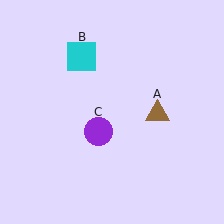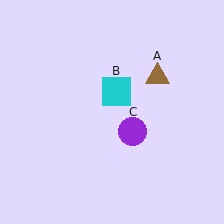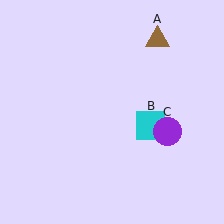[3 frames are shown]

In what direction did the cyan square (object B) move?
The cyan square (object B) moved down and to the right.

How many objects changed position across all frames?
3 objects changed position: brown triangle (object A), cyan square (object B), purple circle (object C).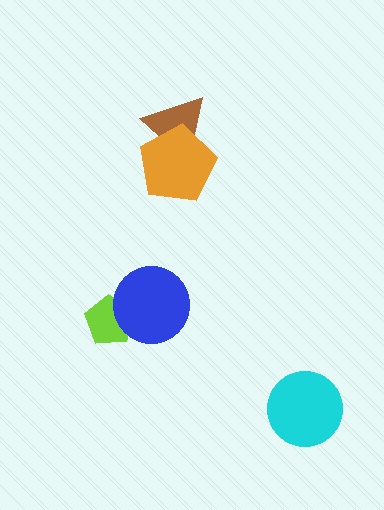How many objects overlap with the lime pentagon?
1 object overlaps with the lime pentagon.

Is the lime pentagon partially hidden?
Yes, it is partially covered by another shape.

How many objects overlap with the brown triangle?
1 object overlaps with the brown triangle.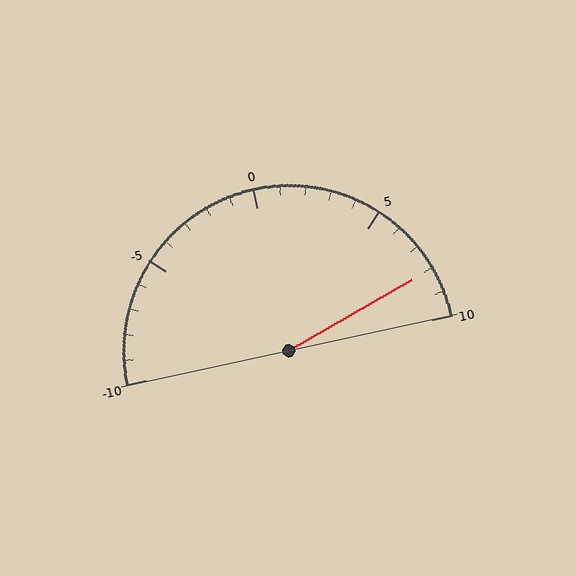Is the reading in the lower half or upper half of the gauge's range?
The reading is in the upper half of the range (-10 to 10).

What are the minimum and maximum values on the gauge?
The gauge ranges from -10 to 10.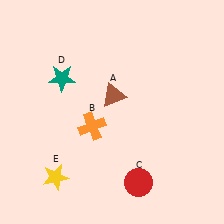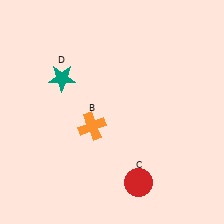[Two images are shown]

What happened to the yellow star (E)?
The yellow star (E) was removed in Image 2. It was in the bottom-left area of Image 1.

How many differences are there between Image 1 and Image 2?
There are 2 differences between the two images.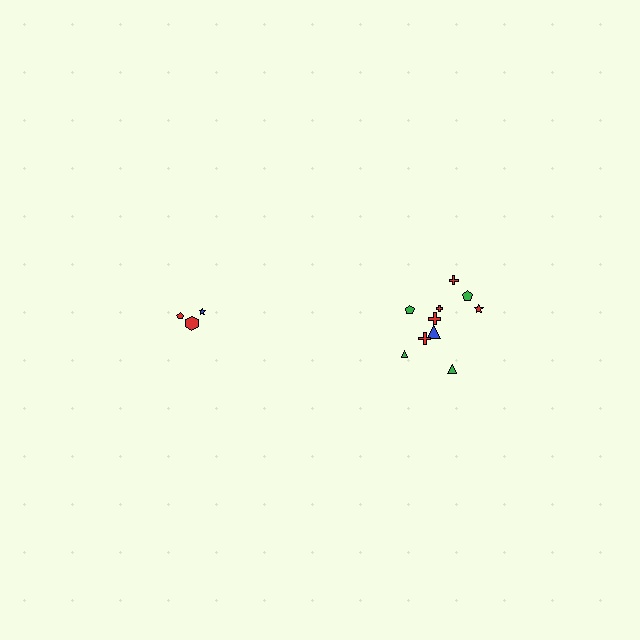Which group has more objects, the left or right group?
The right group.